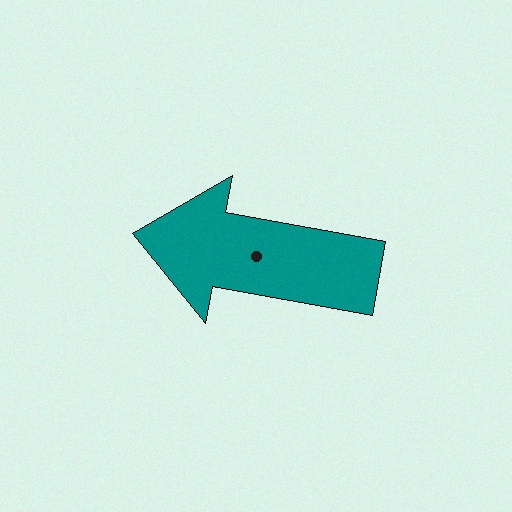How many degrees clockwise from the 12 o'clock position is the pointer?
Approximately 280 degrees.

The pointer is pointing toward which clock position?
Roughly 9 o'clock.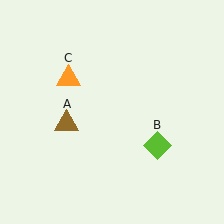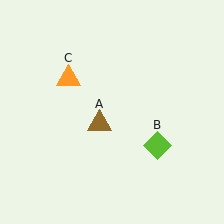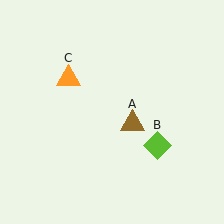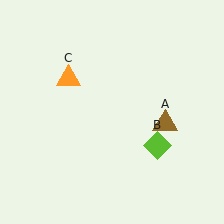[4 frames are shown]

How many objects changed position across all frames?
1 object changed position: brown triangle (object A).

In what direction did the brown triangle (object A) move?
The brown triangle (object A) moved right.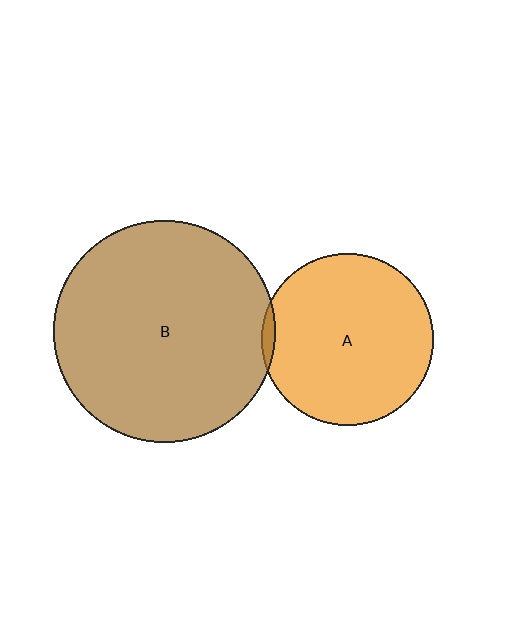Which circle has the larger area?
Circle B (brown).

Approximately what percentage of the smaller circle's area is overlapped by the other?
Approximately 5%.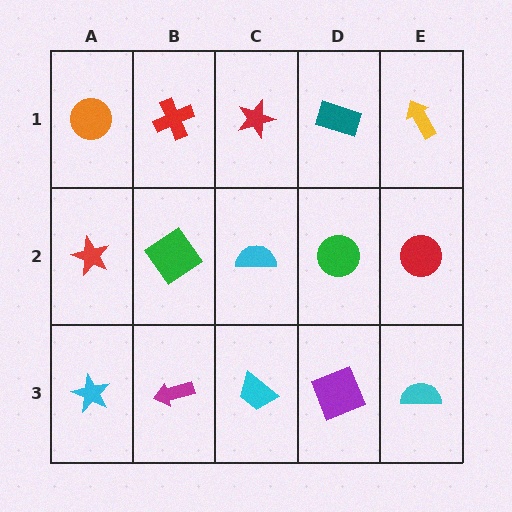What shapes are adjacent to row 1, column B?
A green diamond (row 2, column B), an orange circle (row 1, column A), a red star (row 1, column C).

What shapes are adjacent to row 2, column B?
A red cross (row 1, column B), a magenta arrow (row 3, column B), a red star (row 2, column A), a cyan semicircle (row 2, column C).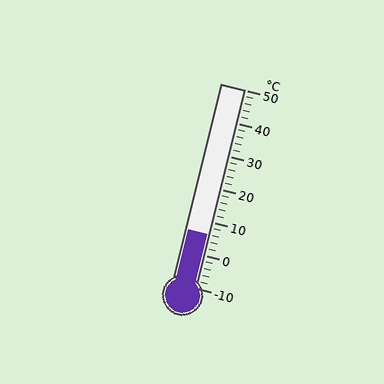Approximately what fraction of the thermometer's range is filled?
The thermometer is filled to approximately 25% of its range.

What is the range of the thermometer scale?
The thermometer scale ranges from -10°C to 50°C.